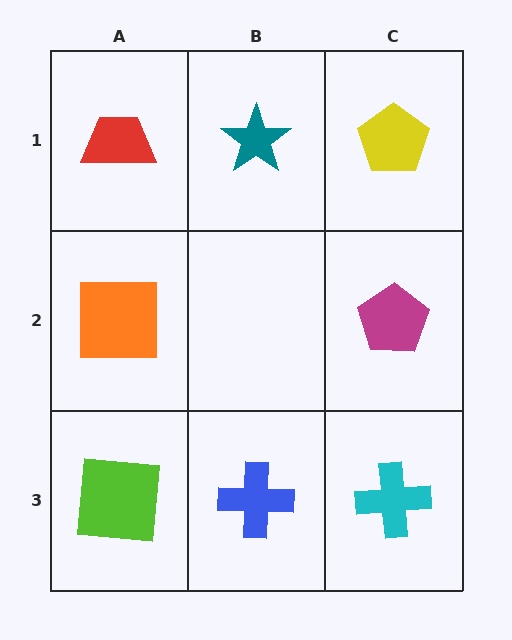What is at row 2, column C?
A magenta pentagon.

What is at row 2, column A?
An orange square.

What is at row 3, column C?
A cyan cross.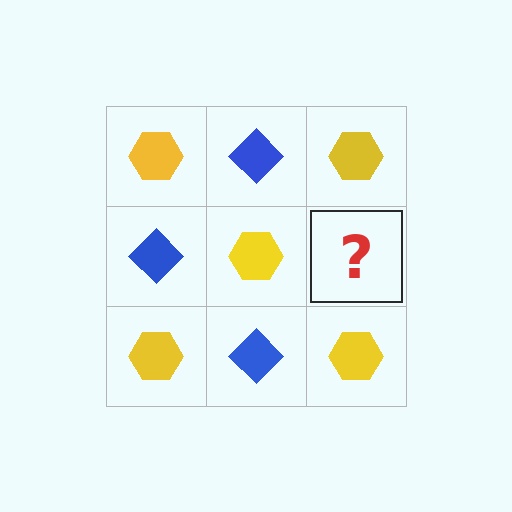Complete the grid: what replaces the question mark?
The question mark should be replaced with a blue diamond.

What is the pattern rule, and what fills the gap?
The rule is that it alternates yellow hexagon and blue diamond in a checkerboard pattern. The gap should be filled with a blue diamond.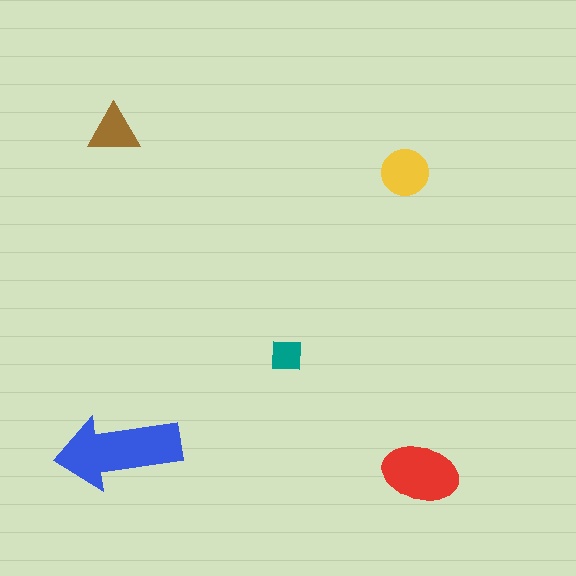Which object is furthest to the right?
The red ellipse is rightmost.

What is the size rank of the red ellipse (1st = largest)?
2nd.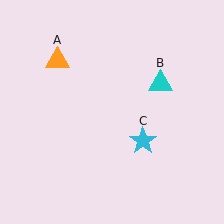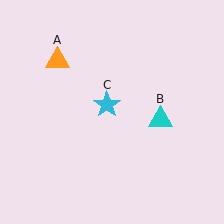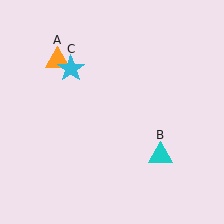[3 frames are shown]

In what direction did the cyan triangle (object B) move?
The cyan triangle (object B) moved down.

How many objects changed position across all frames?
2 objects changed position: cyan triangle (object B), cyan star (object C).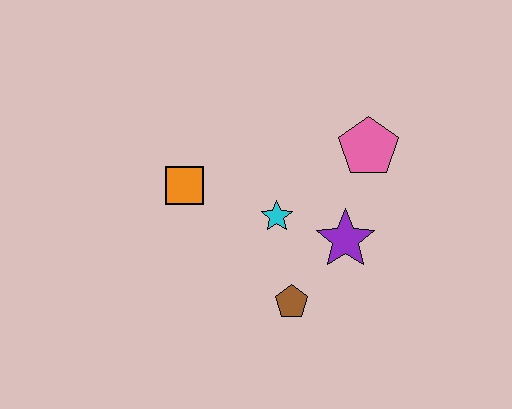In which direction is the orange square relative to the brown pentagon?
The orange square is above the brown pentagon.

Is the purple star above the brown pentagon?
Yes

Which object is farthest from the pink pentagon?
The orange square is farthest from the pink pentagon.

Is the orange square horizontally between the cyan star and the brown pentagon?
No